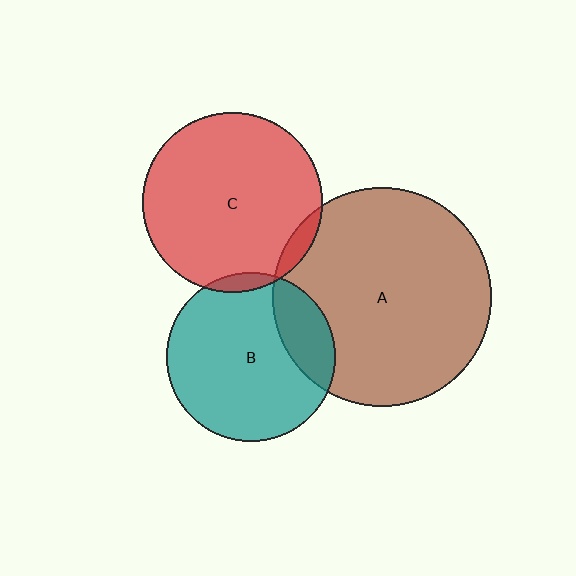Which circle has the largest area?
Circle A (brown).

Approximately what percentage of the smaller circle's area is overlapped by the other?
Approximately 5%.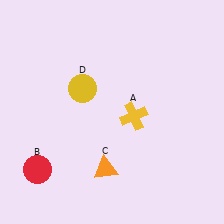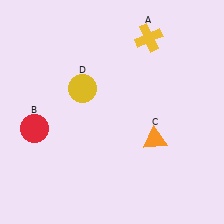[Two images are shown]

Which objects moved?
The objects that moved are: the yellow cross (A), the red circle (B), the orange triangle (C).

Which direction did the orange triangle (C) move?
The orange triangle (C) moved right.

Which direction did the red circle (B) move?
The red circle (B) moved up.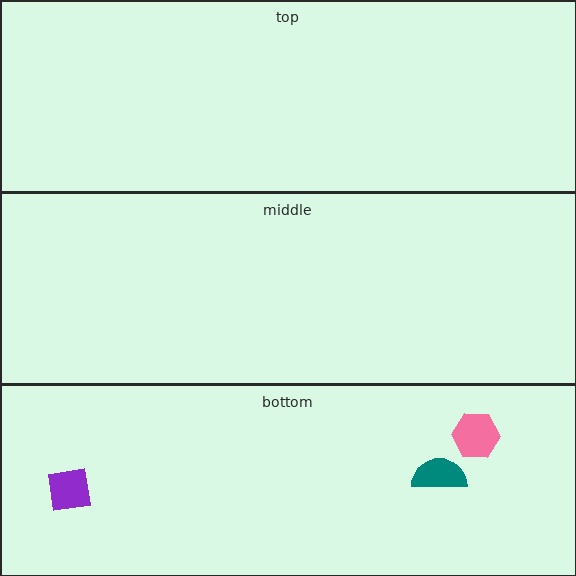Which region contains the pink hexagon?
The bottom region.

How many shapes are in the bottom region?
3.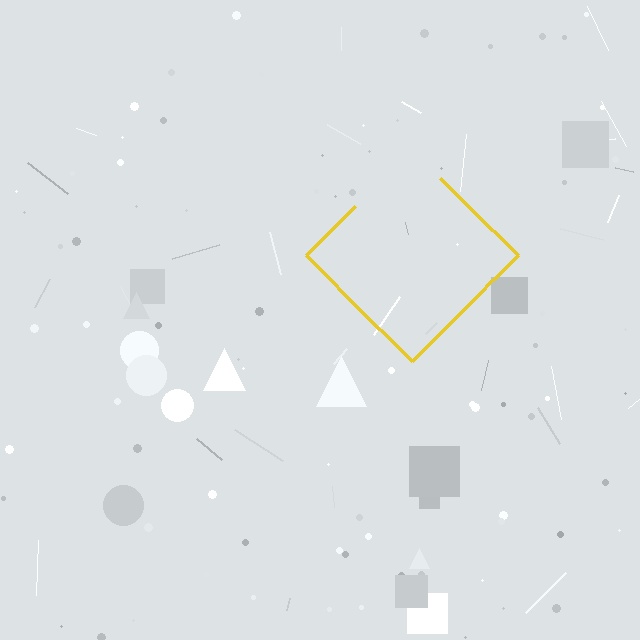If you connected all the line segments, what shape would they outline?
They would outline a diamond.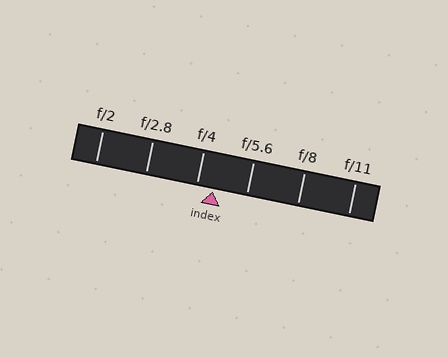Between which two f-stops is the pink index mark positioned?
The index mark is between f/4 and f/5.6.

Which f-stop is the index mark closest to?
The index mark is closest to f/4.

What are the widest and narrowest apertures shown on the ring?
The widest aperture shown is f/2 and the narrowest is f/11.